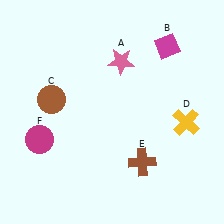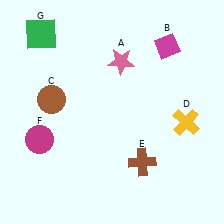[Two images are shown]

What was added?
A green square (G) was added in Image 2.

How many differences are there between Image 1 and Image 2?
There is 1 difference between the two images.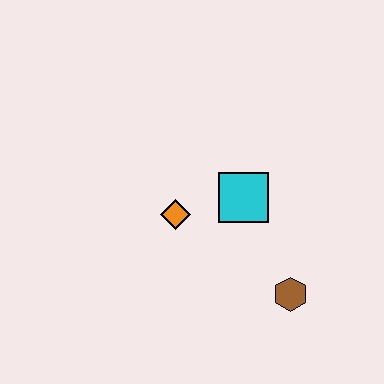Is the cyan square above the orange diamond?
Yes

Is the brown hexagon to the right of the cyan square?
Yes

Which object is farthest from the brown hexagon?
The orange diamond is farthest from the brown hexagon.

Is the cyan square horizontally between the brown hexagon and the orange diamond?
Yes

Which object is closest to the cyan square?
The orange diamond is closest to the cyan square.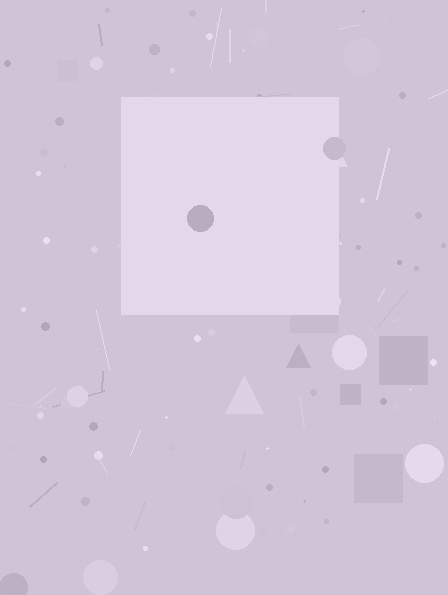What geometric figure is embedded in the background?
A square is embedded in the background.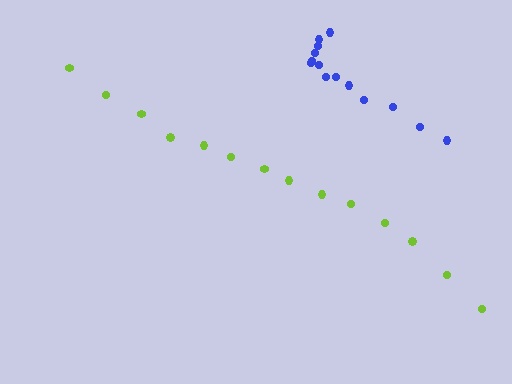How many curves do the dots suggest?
There are 2 distinct paths.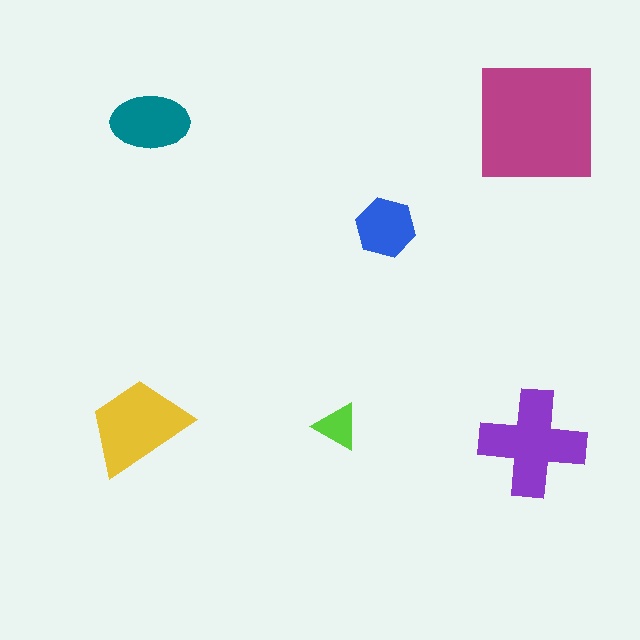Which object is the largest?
The magenta square.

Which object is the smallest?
The lime triangle.